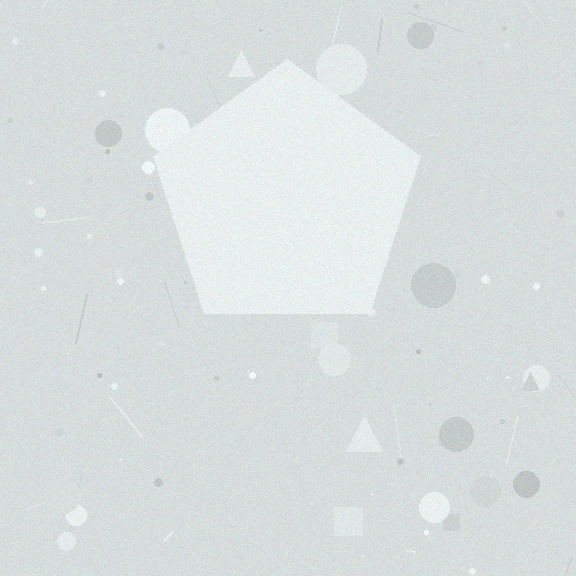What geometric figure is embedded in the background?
A pentagon is embedded in the background.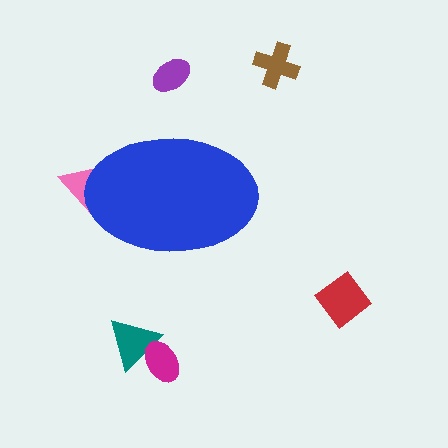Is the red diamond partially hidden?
No, the red diamond is fully visible.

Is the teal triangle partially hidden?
No, the teal triangle is fully visible.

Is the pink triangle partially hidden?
Yes, the pink triangle is partially hidden behind the blue ellipse.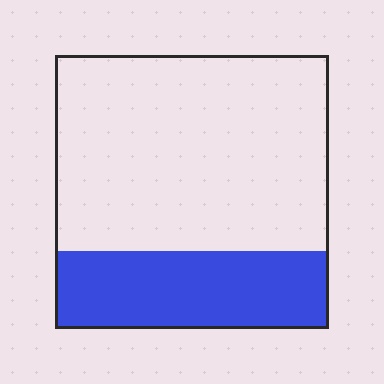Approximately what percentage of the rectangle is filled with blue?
Approximately 30%.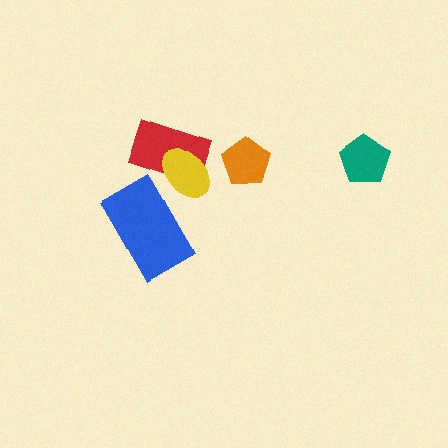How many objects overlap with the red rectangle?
1 object overlaps with the red rectangle.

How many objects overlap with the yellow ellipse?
1 object overlaps with the yellow ellipse.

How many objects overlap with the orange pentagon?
0 objects overlap with the orange pentagon.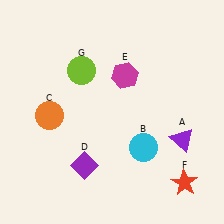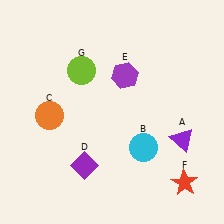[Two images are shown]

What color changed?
The hexagon (E) changed from magenta in Image 1 to purple in Image 2.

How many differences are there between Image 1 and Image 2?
There is 1 difference between the two images.